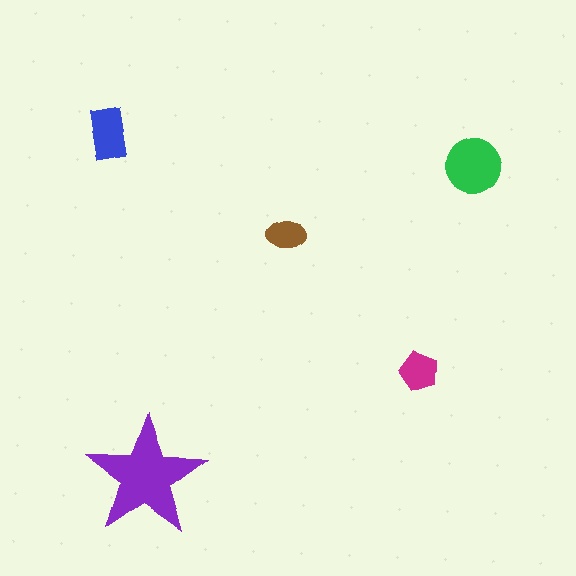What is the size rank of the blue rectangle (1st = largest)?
3rd.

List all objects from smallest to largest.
The brown ellipse, the magenta pentagon, the blue rectangle, the green circle, the purple star.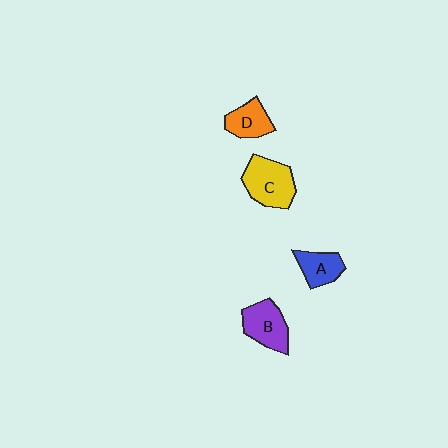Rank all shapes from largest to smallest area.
From largest to smallest: C (yellow), B (purple), A (blue), D (orange).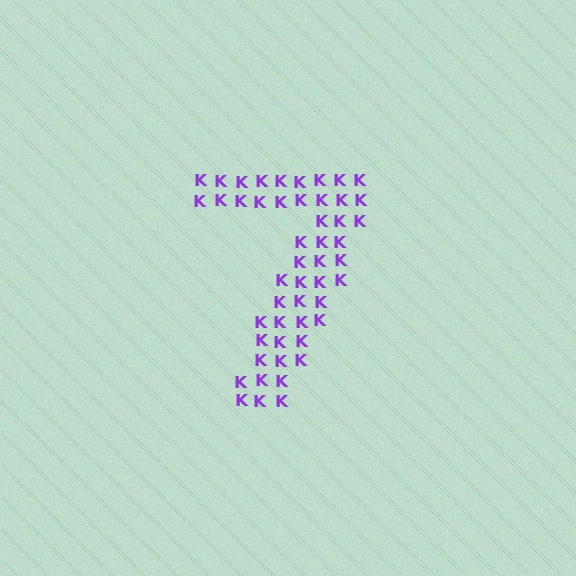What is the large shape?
The large shape is the digit 7.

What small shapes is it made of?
It is made of small letter K's.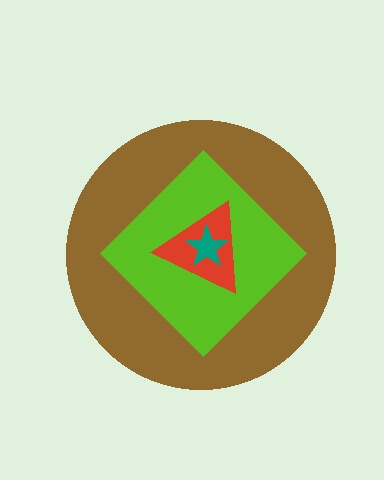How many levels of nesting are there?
4.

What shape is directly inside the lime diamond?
The red triangle.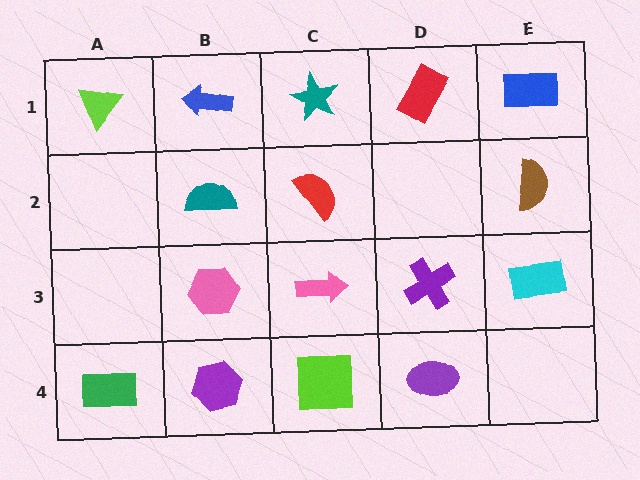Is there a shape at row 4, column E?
No, that cell is empty.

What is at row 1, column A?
A lime triangle.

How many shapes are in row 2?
3 shapes.